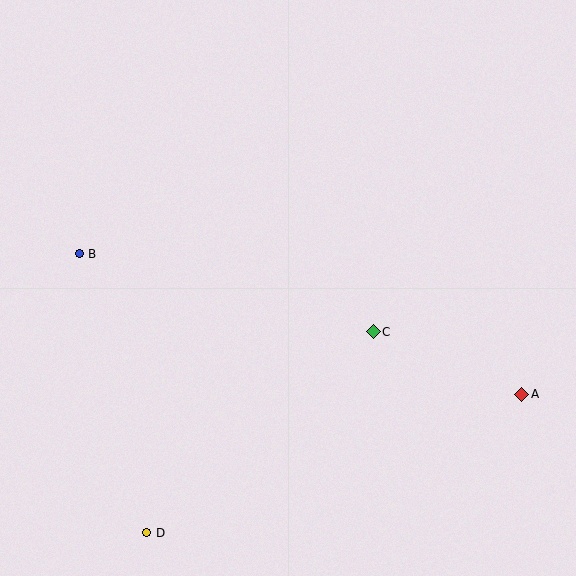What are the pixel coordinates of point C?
Point C is at (373, 332).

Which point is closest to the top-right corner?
Point C is closest to the top-right corner.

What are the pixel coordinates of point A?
Point A is at (522, 394).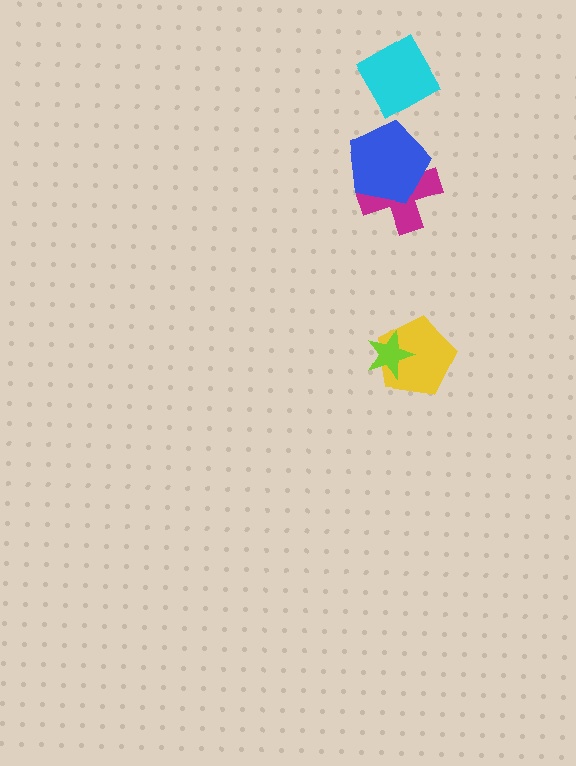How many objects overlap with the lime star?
1 object overlaps with the lime star.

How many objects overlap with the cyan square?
0 objects overlap with the cyan square.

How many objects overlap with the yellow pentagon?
1 object overlaps with the yellow pentagon.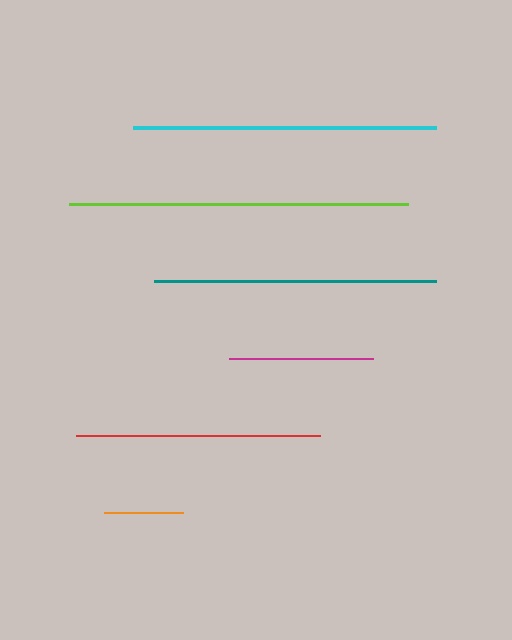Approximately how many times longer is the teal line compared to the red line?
The teal line is approximately 1.2 times the length of the red line.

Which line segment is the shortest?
The orange line is the shortest at approximately 78 pixels.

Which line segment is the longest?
The lime line is the longest at approximately 339 pixels.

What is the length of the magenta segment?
The magenta segment is approximately 143 pixels long.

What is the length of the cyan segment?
The cyan segment is approximately 303 pixels long.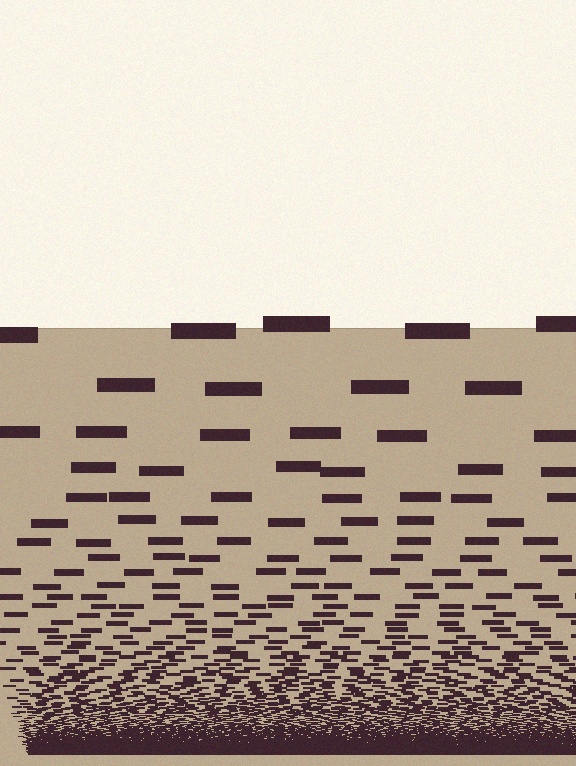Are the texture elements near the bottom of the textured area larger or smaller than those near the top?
Smaller. The gradient is inverted — elements near the bottom are smaller and denser.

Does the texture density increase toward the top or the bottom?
Density increases toward the bottom.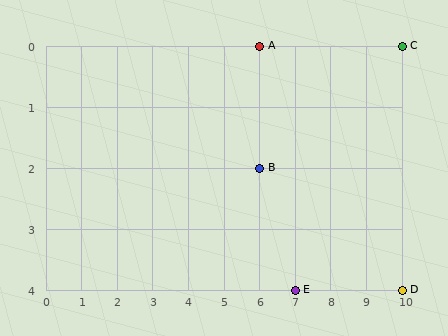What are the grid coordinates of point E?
Point E is at grid coordinates (7, 4).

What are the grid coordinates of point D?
Point D is at grid coordinates (10, 4).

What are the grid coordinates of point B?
Point B is at grid coordinates (6, 2).